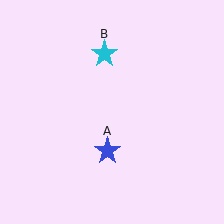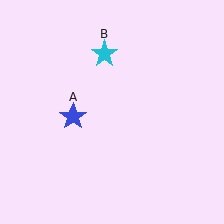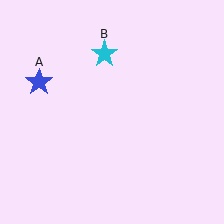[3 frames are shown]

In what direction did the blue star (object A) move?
The blue star (object A) moved up and to the left.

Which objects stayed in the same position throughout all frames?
Cyan star (object B) remained stationary.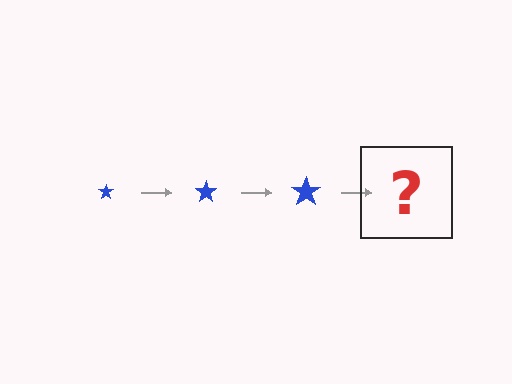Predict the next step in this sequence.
The next step is a blue star, larger than the previous one.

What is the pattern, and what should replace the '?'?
The pattern is that the star gets progressively larger each step. The '?' should be a blue star, larger than the previous one.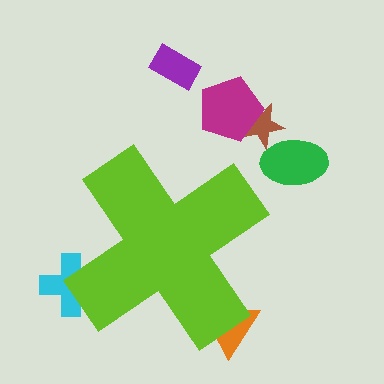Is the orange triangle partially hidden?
Yes, the orange triangle is partially hidden behind the lime cross.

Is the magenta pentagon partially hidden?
No, the magenta pentagon is fully visible.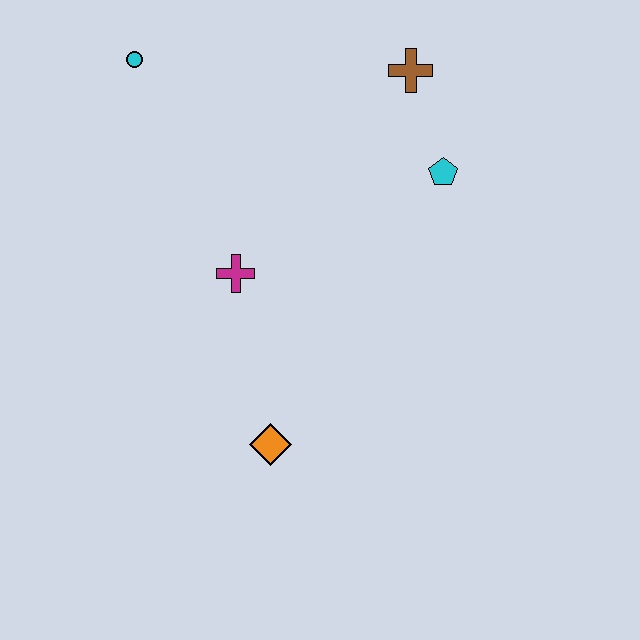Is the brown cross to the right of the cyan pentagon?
No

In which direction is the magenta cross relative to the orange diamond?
The magenta cross is above the orange diamond.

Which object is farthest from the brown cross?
The orange diamond is farthest from the brown cross.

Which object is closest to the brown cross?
The cyan pentagon is closest to the brown cross.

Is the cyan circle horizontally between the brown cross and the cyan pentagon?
No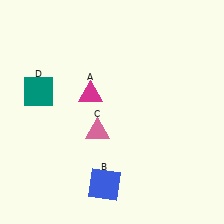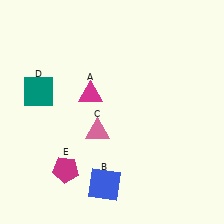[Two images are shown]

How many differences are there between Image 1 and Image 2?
There is 1 difference between the two images.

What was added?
A magenta pentagon (E) was added in Image 2.